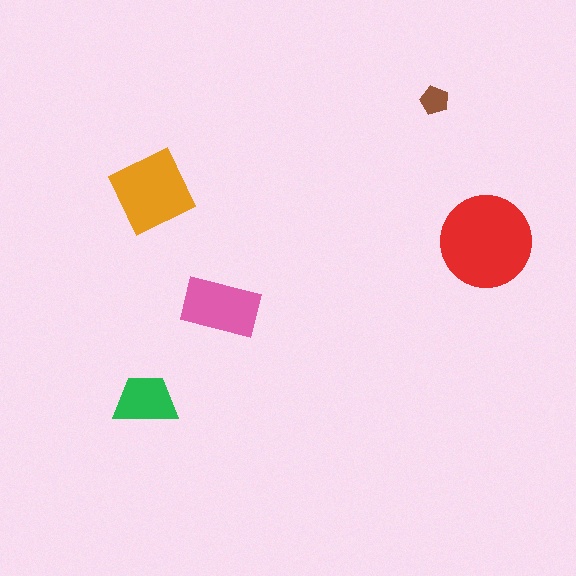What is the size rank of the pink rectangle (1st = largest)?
3rd.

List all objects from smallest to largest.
The brown pentagon, the green trapezoid, the pink rectangle, the orange diamond, the red circle.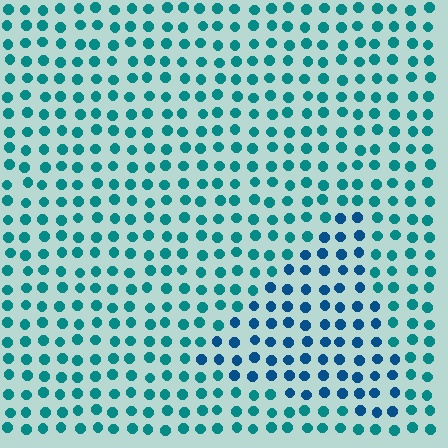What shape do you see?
I see a triangle.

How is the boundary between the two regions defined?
The boundary is defined purely by a slight shift in hue (about 29 degrees). Spacing, size, and orientation are identical on both sides.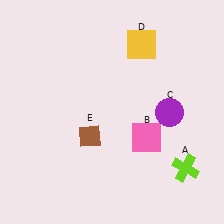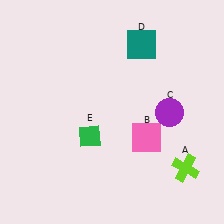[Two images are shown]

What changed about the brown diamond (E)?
In Image 1, E is brown. In Image 2, it changed to green.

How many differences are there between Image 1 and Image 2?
There are 2 differences between the two images.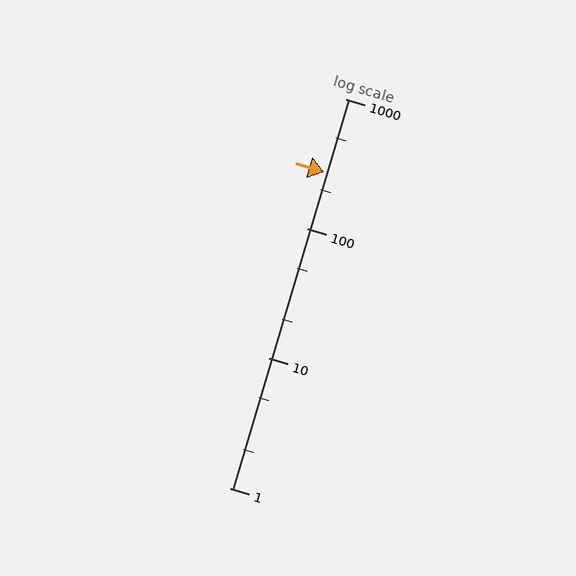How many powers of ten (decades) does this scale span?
The scale spans 3 decades, from 1 to 1000.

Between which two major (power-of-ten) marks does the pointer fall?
The pointer is between 100 and 1000.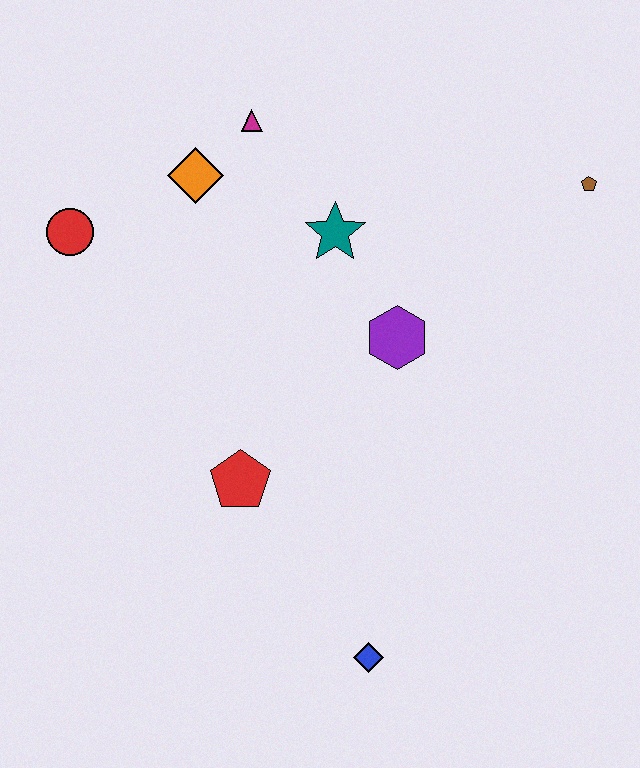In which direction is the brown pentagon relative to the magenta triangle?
The brown pentagon is to the right of the magenta triangle.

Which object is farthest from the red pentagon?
The brown pentagon is farthest from the red pentagon.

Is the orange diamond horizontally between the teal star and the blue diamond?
No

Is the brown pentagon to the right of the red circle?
Yes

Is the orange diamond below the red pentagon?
No